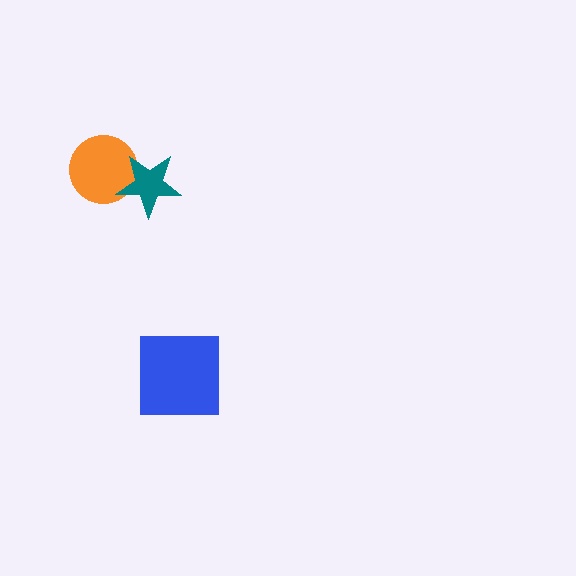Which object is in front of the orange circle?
The teal star is in front of the orange circle.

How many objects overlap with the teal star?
1 object overlaps with the teal star.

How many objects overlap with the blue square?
0 objects overlap with the blue square.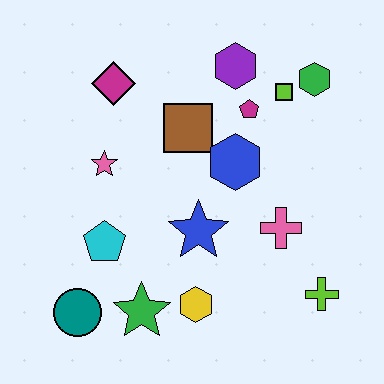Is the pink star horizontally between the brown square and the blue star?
No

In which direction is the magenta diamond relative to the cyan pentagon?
The magenta diamond is above the cyan pentagon.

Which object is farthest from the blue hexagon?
The teal circle is farthest from the blue hexagon.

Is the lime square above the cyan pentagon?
Yes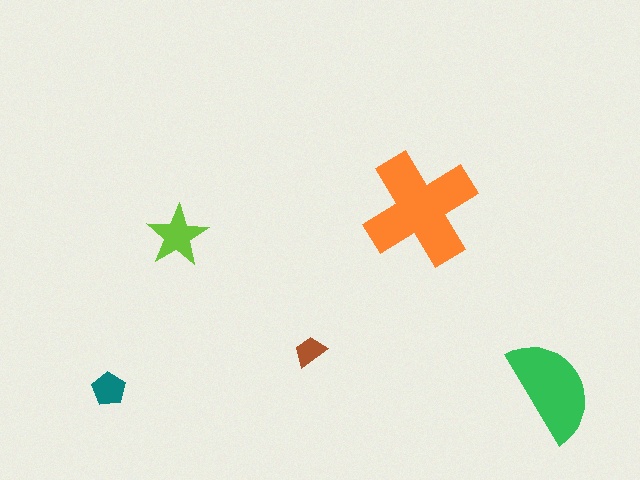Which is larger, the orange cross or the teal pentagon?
The orange cross.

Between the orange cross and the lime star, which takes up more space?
The orange cross.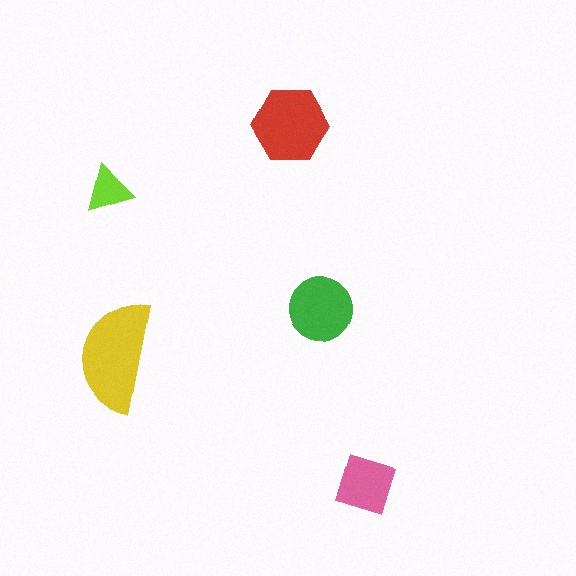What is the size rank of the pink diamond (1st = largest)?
4th.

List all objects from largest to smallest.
The yellow semicircle, the red hexagon, the green circle, the pink diamond, the lime triangle.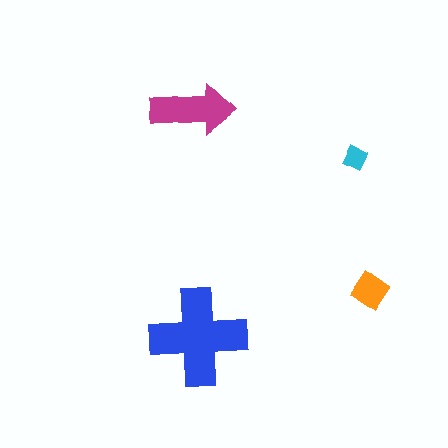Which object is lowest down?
The blue cross is bottommost.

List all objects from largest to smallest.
The blue cross, the magenta arrow, the orange diamond, the cyan diamond.